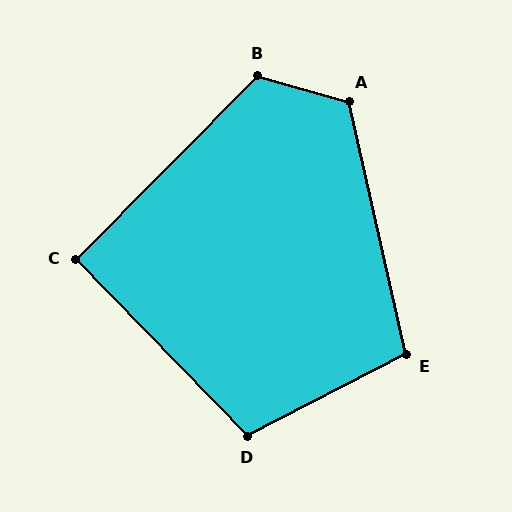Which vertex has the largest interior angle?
B, at approximately 119 degrees.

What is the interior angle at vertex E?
Approximately 104 degrees (obtuse).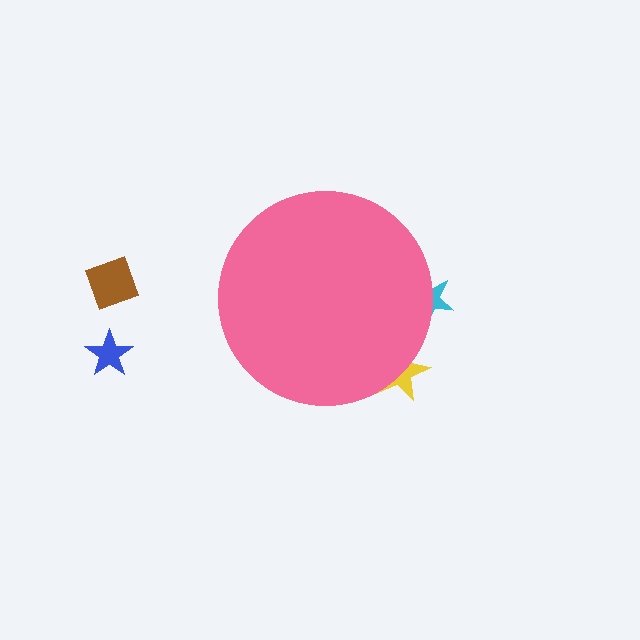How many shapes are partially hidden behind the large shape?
2 shapes are partially hidden.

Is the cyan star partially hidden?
Yes, the cyan star is partially hidden behind the pink circle.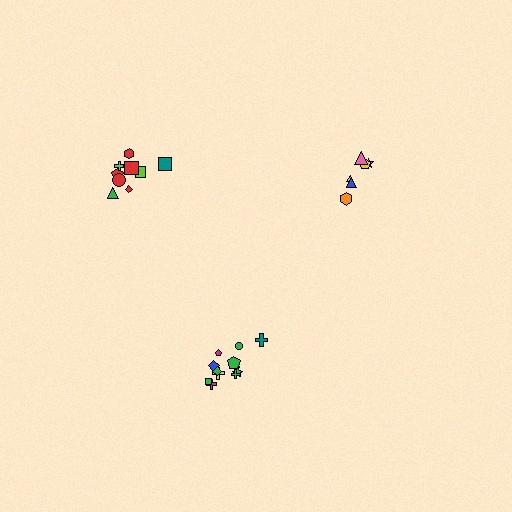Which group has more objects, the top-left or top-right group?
The top-left group.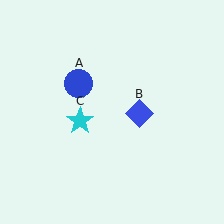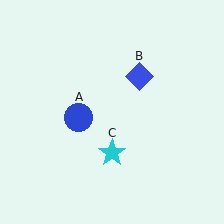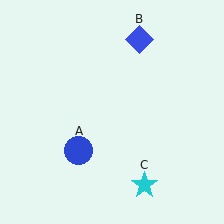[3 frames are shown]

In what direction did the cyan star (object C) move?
The cyan star (object C) moved down and to the right.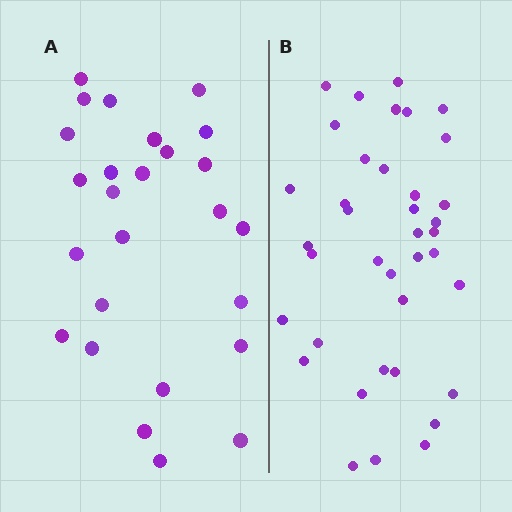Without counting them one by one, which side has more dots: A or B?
Region B (the right region) has more dots.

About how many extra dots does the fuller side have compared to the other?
Region B has roughly 12 or so more dots than region A.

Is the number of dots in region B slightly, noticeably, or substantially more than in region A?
Region B has substantially more. The ratio is roughly 1.5 to 1.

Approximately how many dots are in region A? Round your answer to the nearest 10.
About 30 dots. (The exact count is 26, which rounds to 30.)